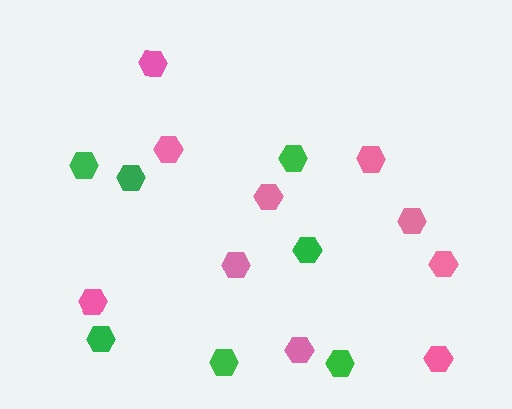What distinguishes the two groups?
There are 2 groups: one group of pink hexagons (10) and one group of green hexagons (7).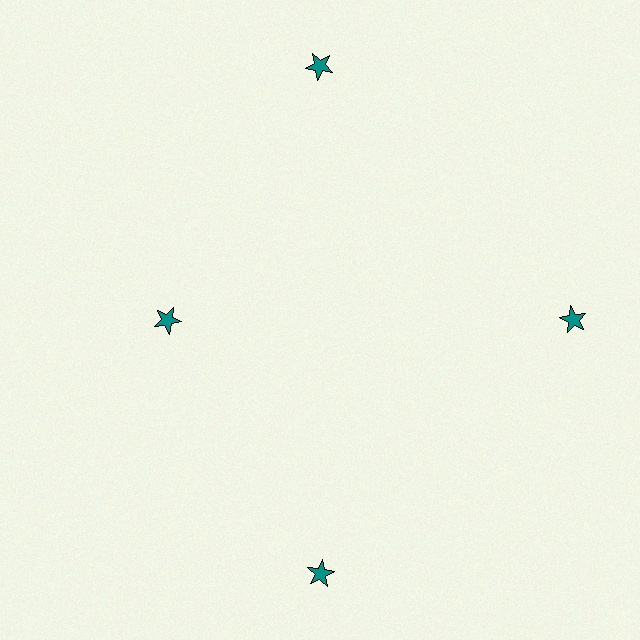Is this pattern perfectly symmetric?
No. The 4 teal stars are arranged in a ring, but one element near the 9 o'clock position is pulled inward toward the center, breaking the 4-fold rotational symmetry.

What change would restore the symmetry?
The symmetry would be restored by moving it outward, back onto the ring so that all 4 stars sit at equal angles and equal distance from the center.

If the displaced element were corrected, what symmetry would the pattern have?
It would have 4-fold rotational symmetry — the pattern would map onto itself every 90 degrees.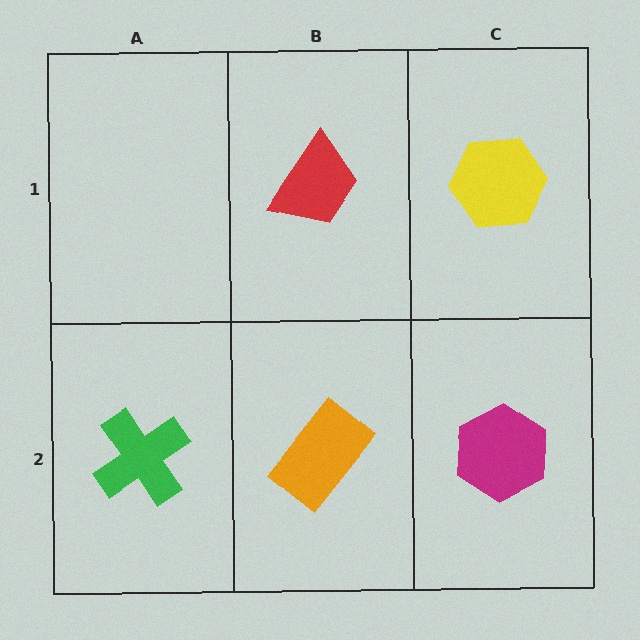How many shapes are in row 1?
2 shapes.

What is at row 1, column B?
A red trapezoid.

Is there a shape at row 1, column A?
No, that cell is empty.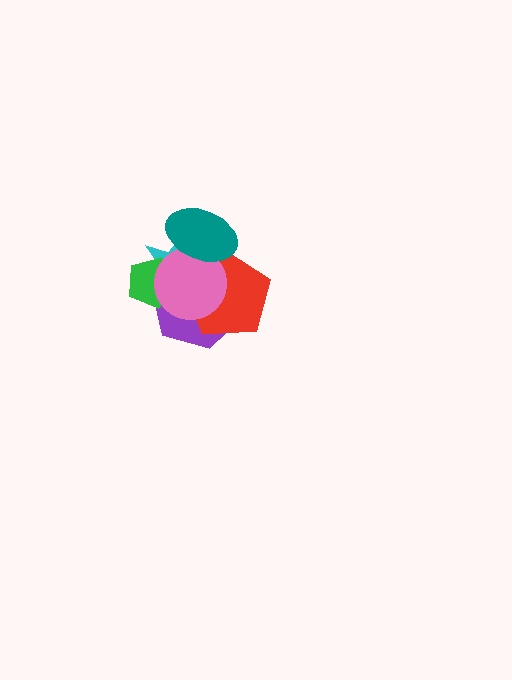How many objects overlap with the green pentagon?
3 objects overlap with the green pentagon.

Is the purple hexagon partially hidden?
Yes, it is partially covered by another shape.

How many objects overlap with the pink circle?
5 objects overlap with the pink circle.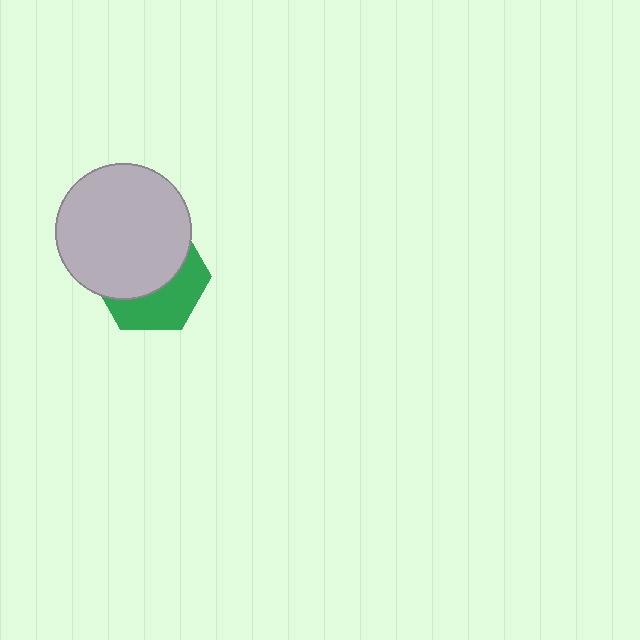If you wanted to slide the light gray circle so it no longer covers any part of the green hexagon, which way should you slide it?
Slide it up — that is the most direct way to separate the two shapes.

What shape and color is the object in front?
The object in front is a light gray circle.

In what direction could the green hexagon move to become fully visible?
The green hexagon could move down. That would shift it out from behind the light gray circle entirely.